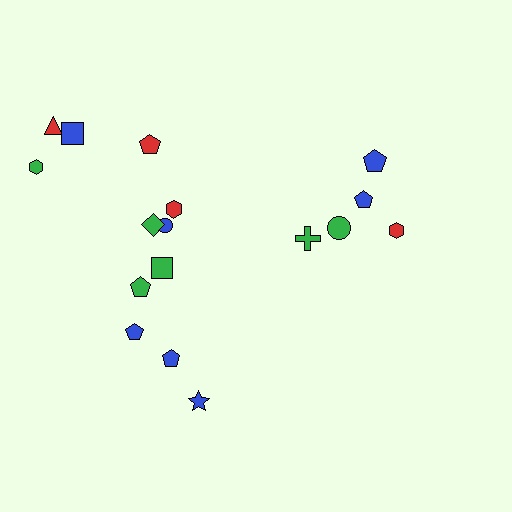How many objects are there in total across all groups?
There are 17 objects.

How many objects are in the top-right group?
There are 5 objects.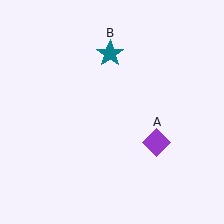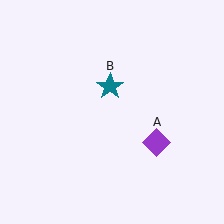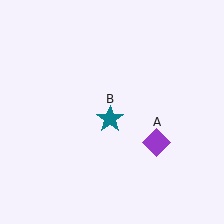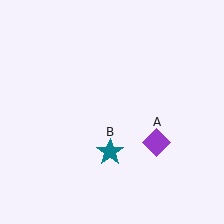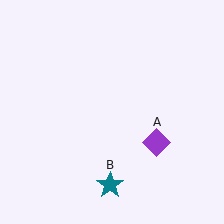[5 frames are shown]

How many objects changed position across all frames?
1 object changed position: teal star (object B).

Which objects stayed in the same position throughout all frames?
Purple diamond (object A) remained stationary.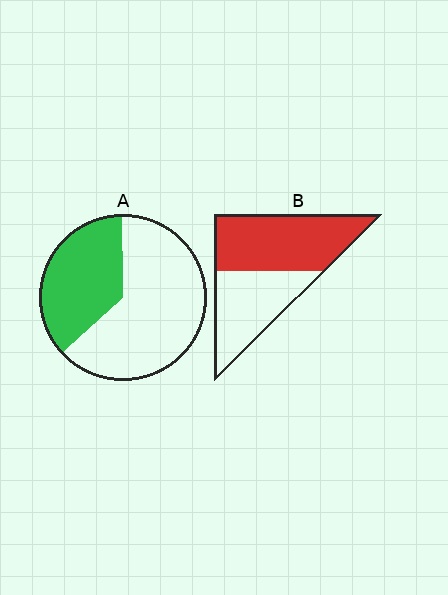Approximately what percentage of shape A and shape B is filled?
A is approximately 35% and B is approximately 55%.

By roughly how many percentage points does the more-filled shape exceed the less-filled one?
By roughly 20 percentage points (B over A).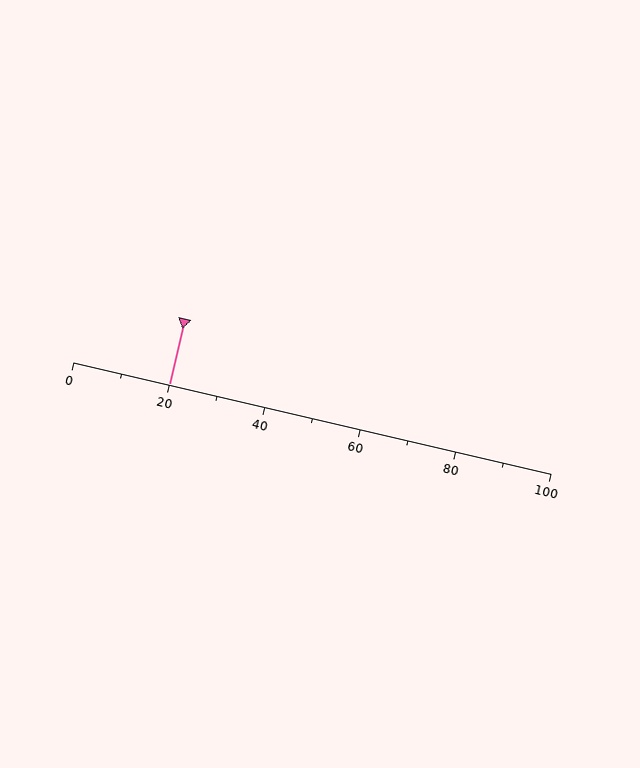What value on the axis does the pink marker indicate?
The marker indicates approximately 20.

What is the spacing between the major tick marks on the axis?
The major ticks are spaced 20 apart.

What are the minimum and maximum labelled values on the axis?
The axis runs from 0 to 100.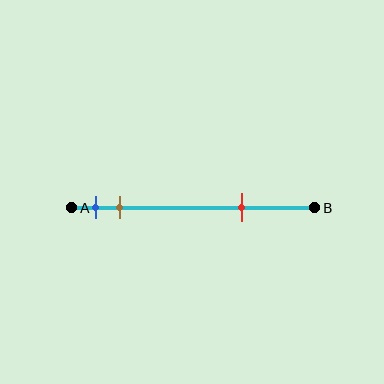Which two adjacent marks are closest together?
The blue and brown marks are the closest adjacent pair.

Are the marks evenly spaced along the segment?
No, the marks are not evenly spaced.